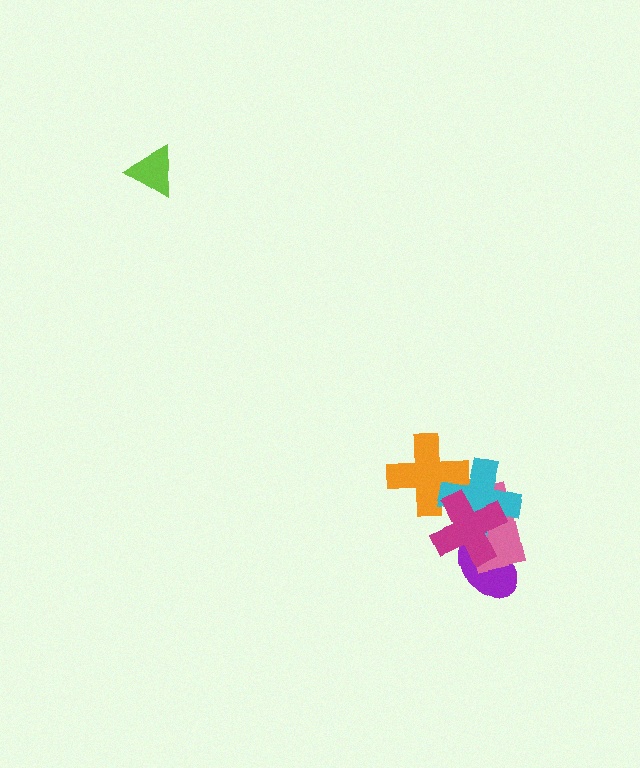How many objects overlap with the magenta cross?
4 objects overlap with the magenta cross.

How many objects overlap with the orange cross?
2 objects overlap with the orange cross.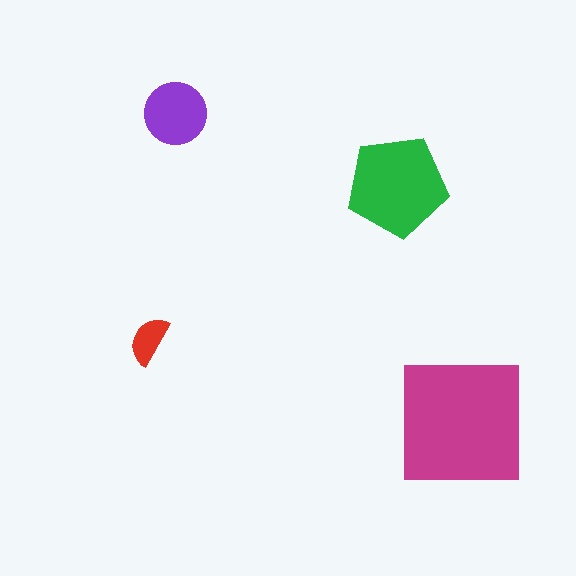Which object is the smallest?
The red semicircle.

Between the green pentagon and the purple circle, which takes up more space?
The green pentagon.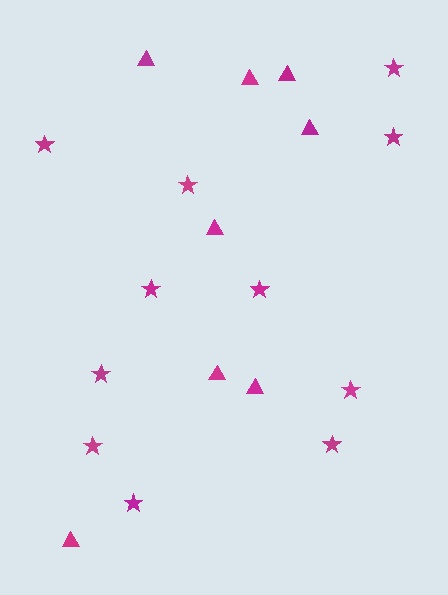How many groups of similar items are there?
There are 2 groups: one group of stars (11) and one group of triangles (8).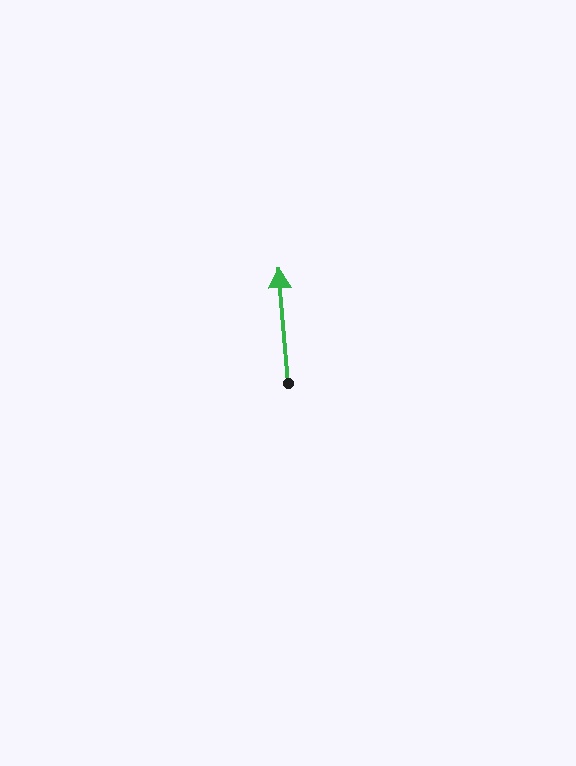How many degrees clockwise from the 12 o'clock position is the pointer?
Approximately 355 degrees.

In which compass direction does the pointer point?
North.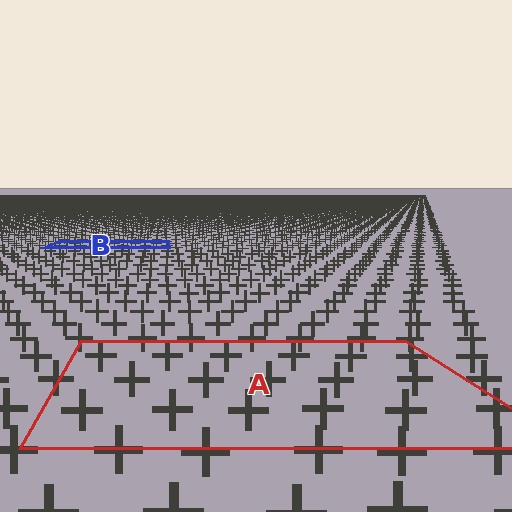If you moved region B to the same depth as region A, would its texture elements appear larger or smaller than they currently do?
They would appear larger. At a closer depth, the same texture elements are projected at a bigger on-screen size.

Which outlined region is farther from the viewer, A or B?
Region B is farther from the viewer — the texture elements inside it appear smaller and more densely packed.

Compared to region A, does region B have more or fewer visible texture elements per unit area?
Region B has more texture elements per unit area — they are packed more densely because it is farther away.